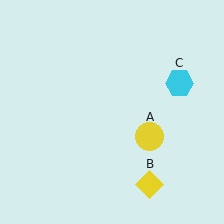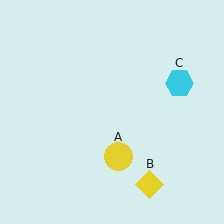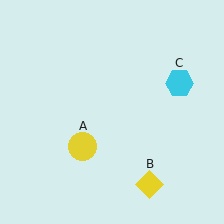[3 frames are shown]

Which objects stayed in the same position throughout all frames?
Yellow diamond (object B) and cyan hexagon (object C) remained stationary.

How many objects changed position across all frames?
1 object changed position: yellow circle (object A).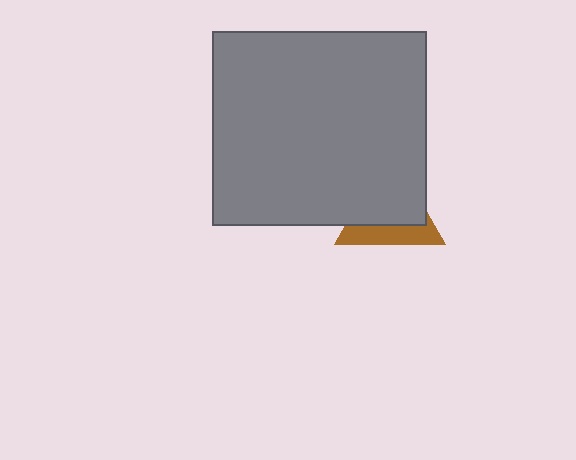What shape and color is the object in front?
The object in front is a gray rectangle.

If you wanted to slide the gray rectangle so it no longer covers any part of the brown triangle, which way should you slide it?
Slide it toward the upper-left — that is the most direct way to separate the two shapes.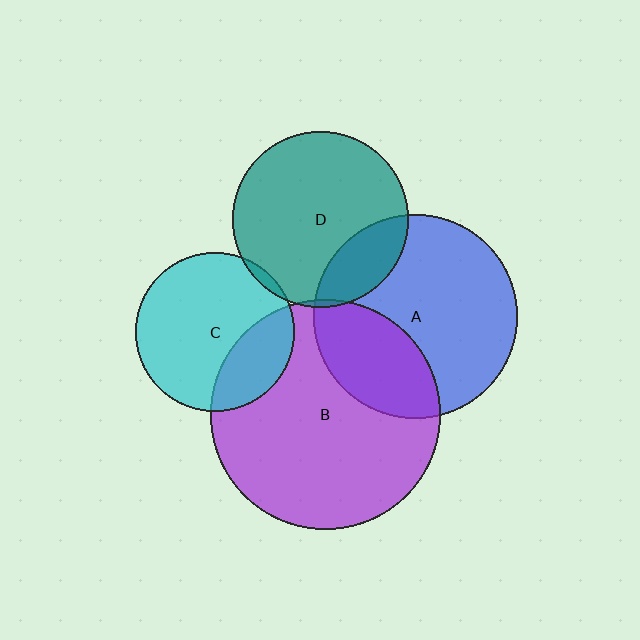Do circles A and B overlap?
Yes.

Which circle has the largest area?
Circle B (purple).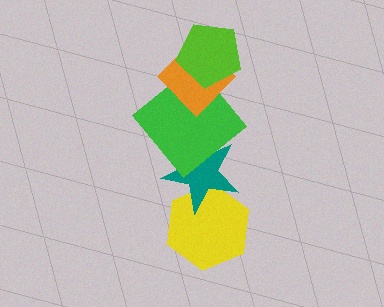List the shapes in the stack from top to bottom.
From top to bottom: the lime pentagon, the orange diamond, the green diamond, the teal star, the yellow hexagon.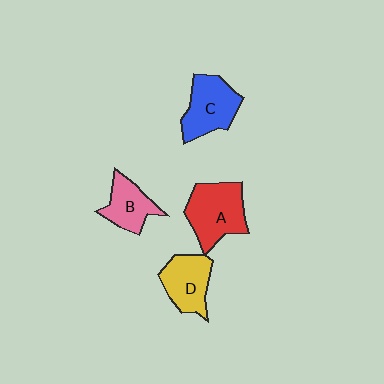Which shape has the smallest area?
Shape B (pink).